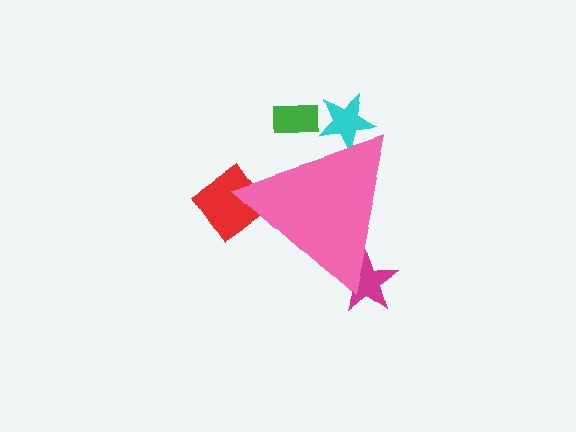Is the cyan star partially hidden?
Yes, the cyan star is partially hidden behind the pink triangle.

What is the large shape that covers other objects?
A pink triangle.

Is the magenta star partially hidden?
Yes, the magenta star is partially hidden behind the pink triangle.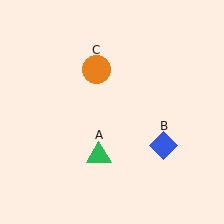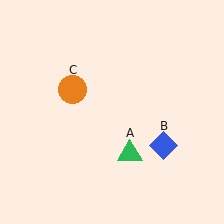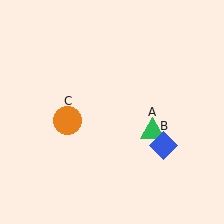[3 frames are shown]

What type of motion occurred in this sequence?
The green triangle (object A), orange circle (object C) rotated counterclockwise around the center of the scene.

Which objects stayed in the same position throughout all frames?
Blue diamond (object B) remained stationary.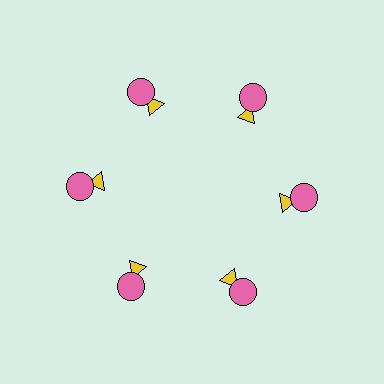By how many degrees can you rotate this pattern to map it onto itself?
The pattern maps onto itself every 60 degrees of rotation.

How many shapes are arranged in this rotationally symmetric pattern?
There are 12 shapes, arranged in 6 groups of 2.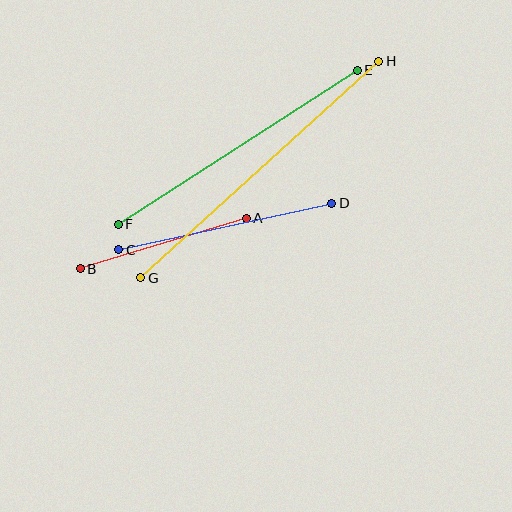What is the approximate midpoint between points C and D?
The midpoint is at approximately (225, 227) pixels.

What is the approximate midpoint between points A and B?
The midpoint is at approximately (163, 243) pixels.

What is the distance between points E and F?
The distance is approximately 284 pixels.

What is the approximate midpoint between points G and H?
The midpoint is at approximately (260, 170) pixels.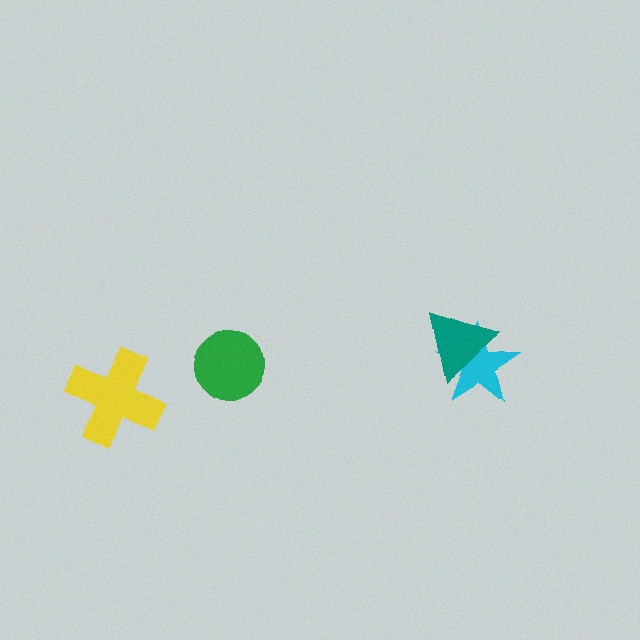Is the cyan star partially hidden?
Yes, it is partially covered by another shape.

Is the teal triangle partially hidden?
No, no other shape covers it.